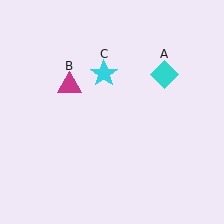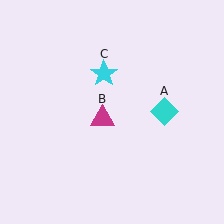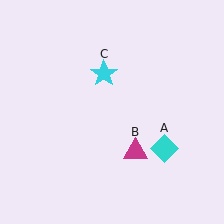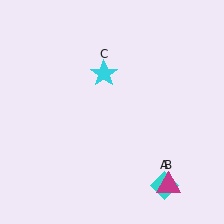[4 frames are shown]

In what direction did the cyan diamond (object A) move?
The cyan diamond (object A) moved down.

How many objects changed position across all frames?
2 objects changed position: cyan diamond (object A), magenta triangle (object B).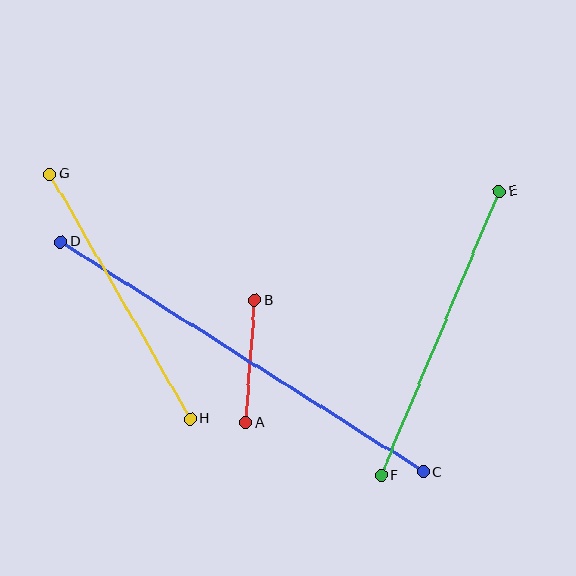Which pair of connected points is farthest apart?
Points C and D are farthest apart.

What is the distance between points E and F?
The distance is approximately 308 pixels.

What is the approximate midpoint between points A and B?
The midpoint is at approximately (250, 361) pixels.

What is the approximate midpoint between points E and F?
The midpoint is at approximately (440, 333) pixels.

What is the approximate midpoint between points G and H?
The midpoint is at approximately (120, 296) pixels.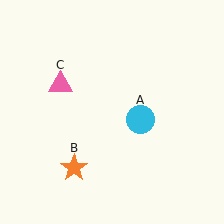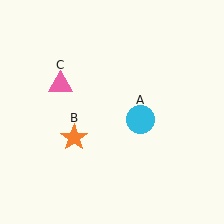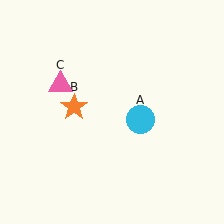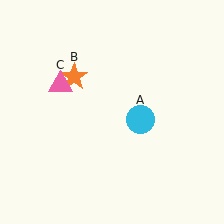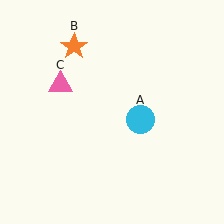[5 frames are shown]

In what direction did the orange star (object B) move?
The orange star (object B) moved up.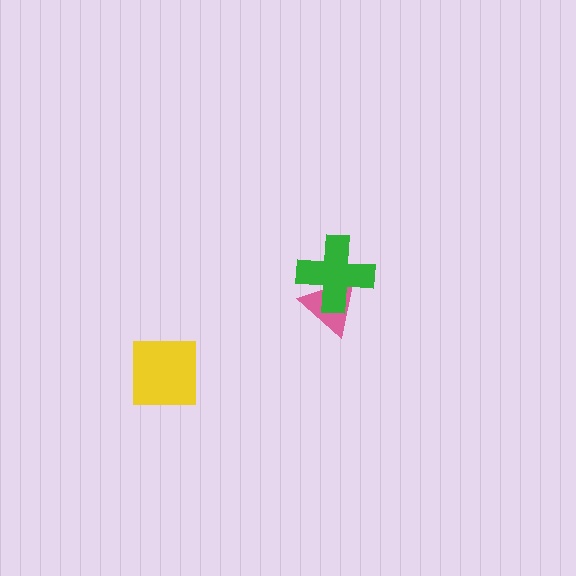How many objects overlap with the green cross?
1 object overlaps with the green cross.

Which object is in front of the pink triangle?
The green cross is in front of the pink triangle.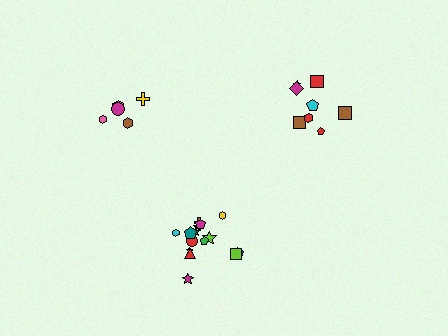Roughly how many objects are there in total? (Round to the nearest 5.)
Roughly 30 objects in total.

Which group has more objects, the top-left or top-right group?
The top-right group.